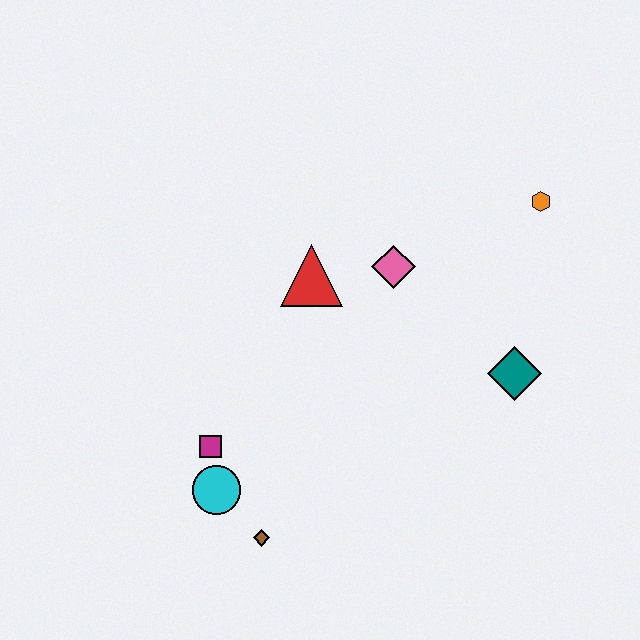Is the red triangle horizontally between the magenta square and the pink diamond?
Yes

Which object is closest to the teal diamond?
The pink diamond is closest to the teal diamond.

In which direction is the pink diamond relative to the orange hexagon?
The pink diamond is to the left of the orange hexagon.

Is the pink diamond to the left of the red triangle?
No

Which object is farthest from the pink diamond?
The brown diamond is farthest from the pink diamond.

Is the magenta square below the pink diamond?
Yes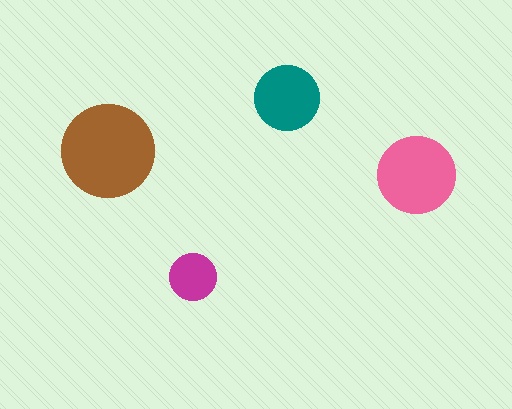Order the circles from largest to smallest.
the brown one, the pink one, the teal one, the magenta one.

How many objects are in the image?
There are 4 objects in the image.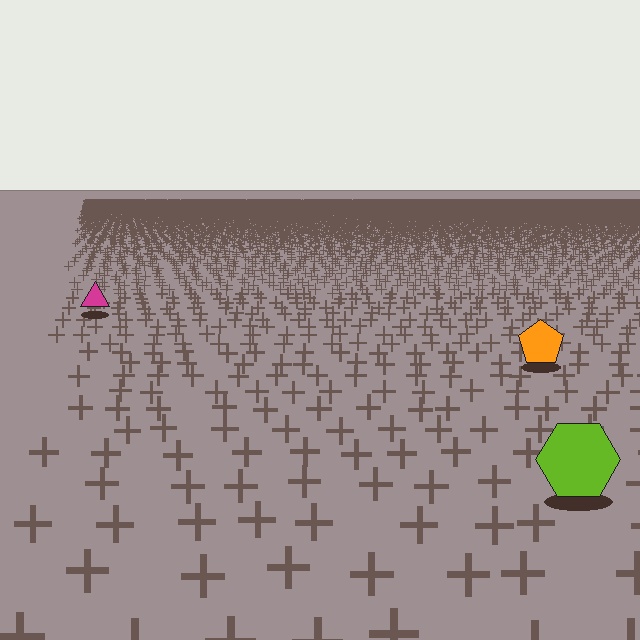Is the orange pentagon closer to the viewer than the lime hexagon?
No. The lime hexagon is closer — you can tell from the texture gradient: the ground texture is coarser near it.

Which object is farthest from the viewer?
The magenta triangle is farthest from the viewer. It appears smaller and the ground texture around it is denser.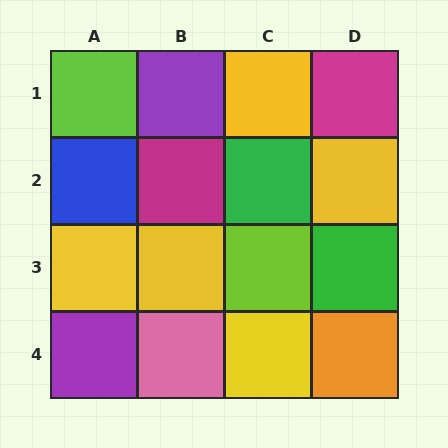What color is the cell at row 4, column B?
Pink.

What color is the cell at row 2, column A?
Blue.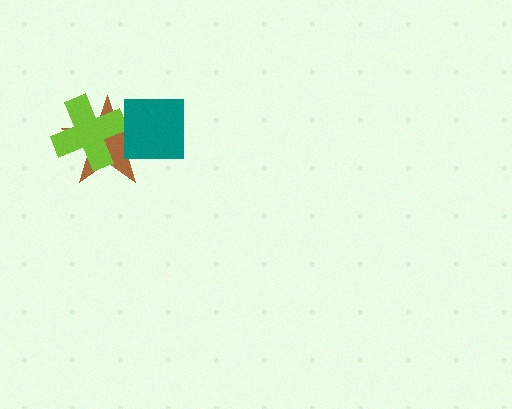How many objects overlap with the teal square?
2 objects overlap with the teal square.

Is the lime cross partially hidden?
Yes, it is partially covered by another shape.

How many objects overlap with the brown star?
2 objects overlap with the brown star.